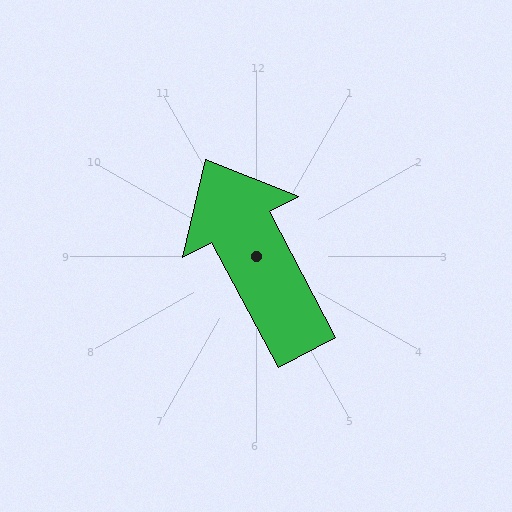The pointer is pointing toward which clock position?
Roughly 11 o'clock.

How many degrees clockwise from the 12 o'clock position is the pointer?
Approximately 332 degrees.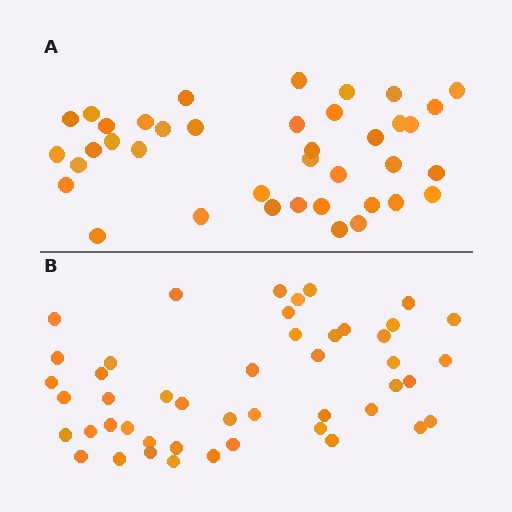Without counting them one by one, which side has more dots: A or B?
Region B (the bottom region) has more dots.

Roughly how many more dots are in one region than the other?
Region B has roughly 8 or so more dots than region A.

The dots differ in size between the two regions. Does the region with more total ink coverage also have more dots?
No. Region A has more total ink coverage because its dots are larger, but region B actually contains more individual dots. Total area can be misleading — the number of items is what matters here.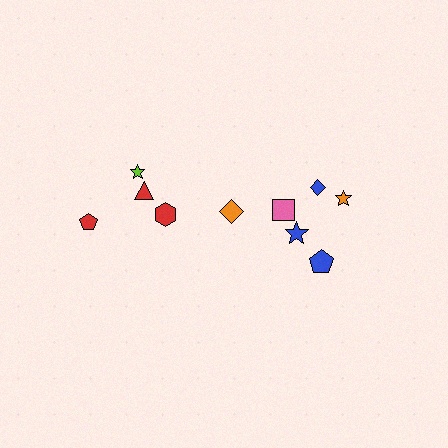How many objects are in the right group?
There are 6 objects.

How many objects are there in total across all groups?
There are 10 objects.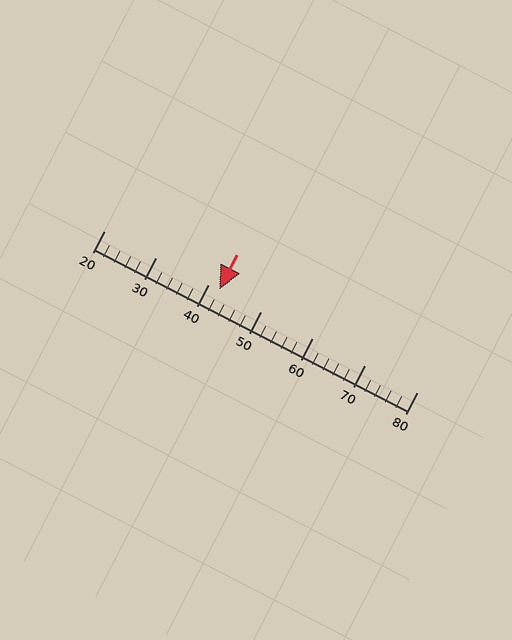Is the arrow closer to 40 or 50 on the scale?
The arrow is closer to 40.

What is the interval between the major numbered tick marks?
The major tick marks are spaced 10 units apart.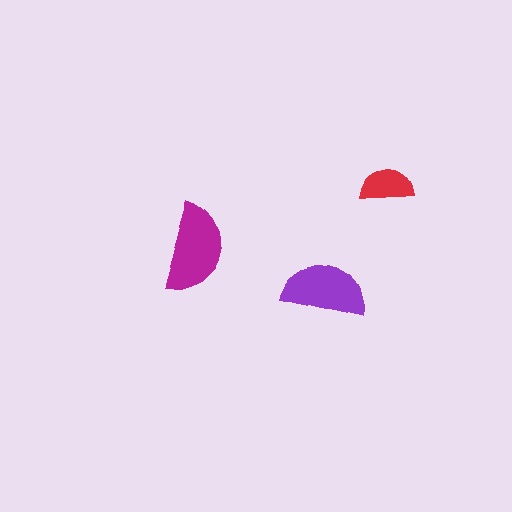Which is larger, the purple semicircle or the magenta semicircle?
The magenta one.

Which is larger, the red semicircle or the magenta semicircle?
The magenta one.